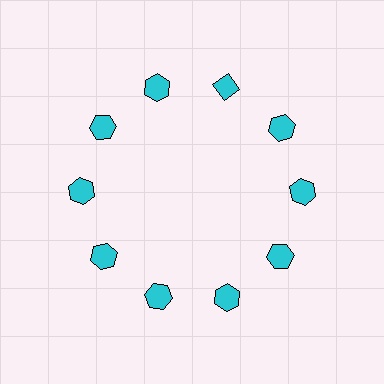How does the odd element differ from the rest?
It has a different shape: diamond instead of hexagon.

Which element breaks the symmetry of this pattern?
The cyan diamond at roughly the 1 o'clock position breaks the symmetry. All other shapes are cyan hexagons.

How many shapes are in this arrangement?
There are 10 shapes arranged in a ring pattern.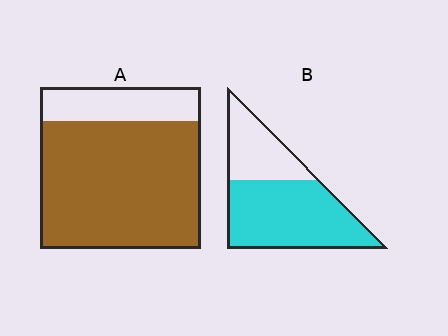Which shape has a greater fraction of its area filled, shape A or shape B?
Shape A.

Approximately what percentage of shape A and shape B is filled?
A is approximately 80% and B is approximately 65%.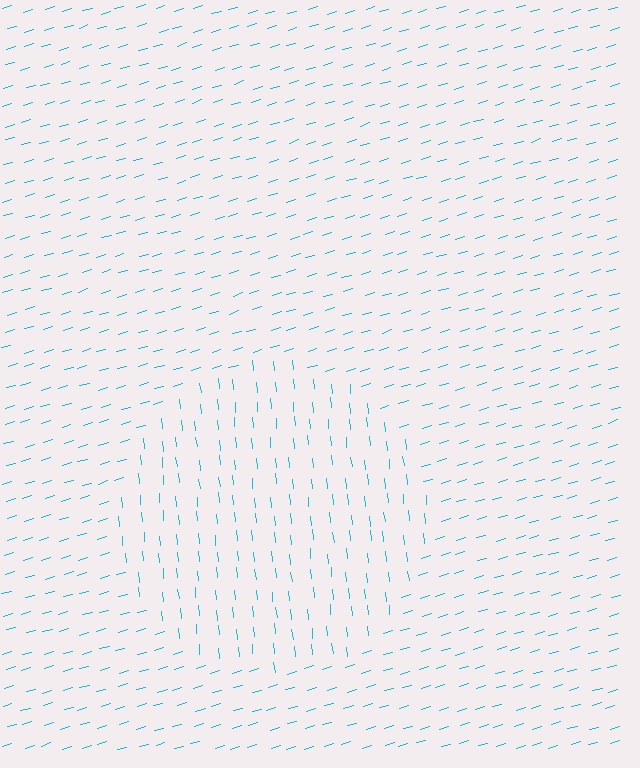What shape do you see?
I see a circle.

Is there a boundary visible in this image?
Yes, there is a texture boundary formed by a change in line orientation.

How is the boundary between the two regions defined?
The boundary is defined purely by a change in line orientation (approximately 79 degrees difference). All lines are the same color and thickness.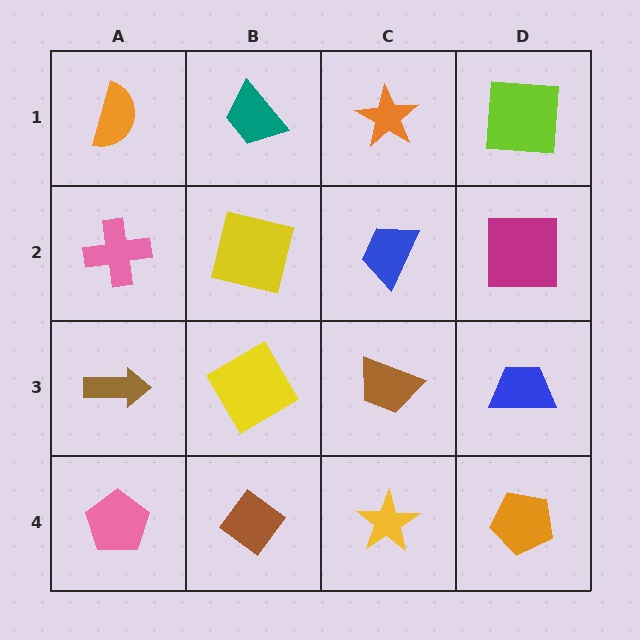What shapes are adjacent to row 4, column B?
A yellow diamond (row 3, column B), a pink pentagon (row 4, column A), a yellow star (row 4, column C).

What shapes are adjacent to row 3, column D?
A magenta square (row 2, column D), an orange pentagon (row 4, column D), a brown trapezoid (row 3, column C).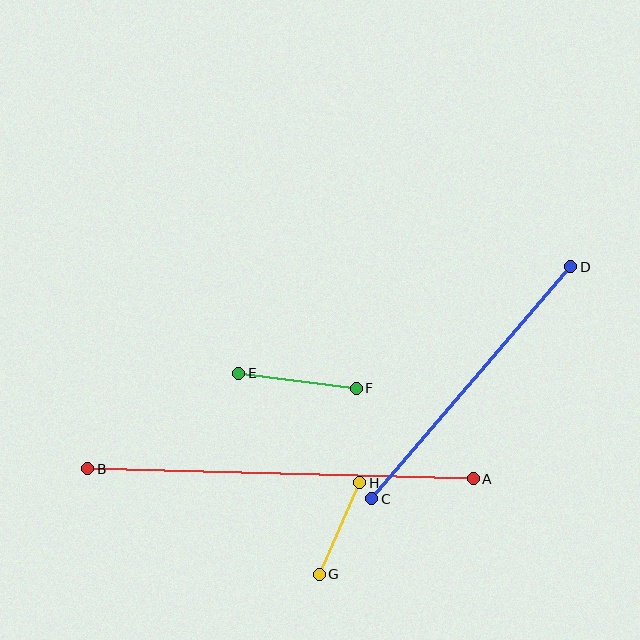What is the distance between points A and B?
The distance is approximately 386 pixels.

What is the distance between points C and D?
The distance is approximately 306 pixels.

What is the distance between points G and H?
The distance is approximately 100 pixels.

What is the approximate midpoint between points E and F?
The midpoint is at approximately (297, 381) pixels.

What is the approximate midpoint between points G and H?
The midpoint is at approximately (339, 529) pixels.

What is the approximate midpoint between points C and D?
The midpoint is at approximately (471, 383) pixels.